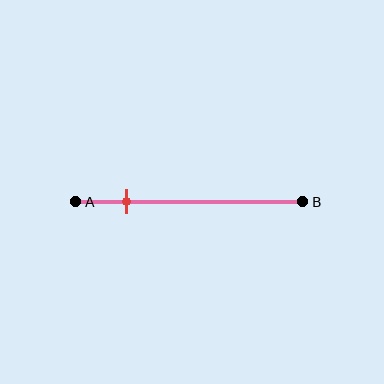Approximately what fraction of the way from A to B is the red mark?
The red mark is approximately 25% of the way from A to B.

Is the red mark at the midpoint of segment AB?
No, the mark is at about 25% from A, not at the 50% midpoint.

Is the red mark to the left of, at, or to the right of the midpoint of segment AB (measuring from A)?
The red mark is to the left of the midpoint of segment AB.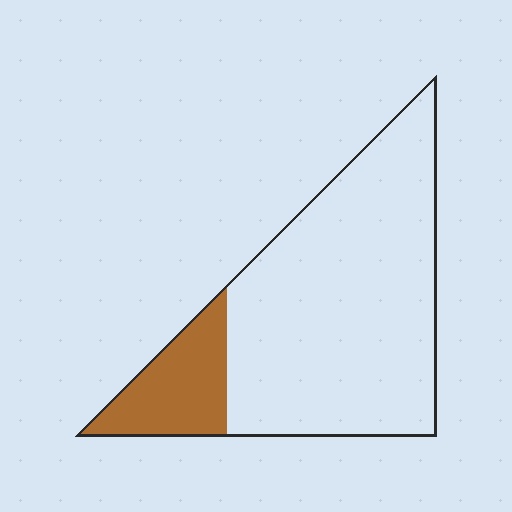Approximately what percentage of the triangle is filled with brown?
Approximately 20%.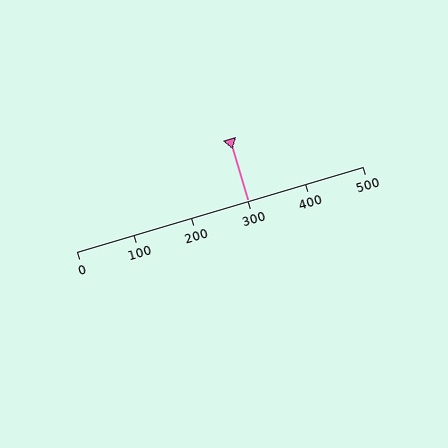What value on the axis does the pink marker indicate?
The marker indicates approximately 300.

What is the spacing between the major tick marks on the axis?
The major ticks are spaced 100 apart.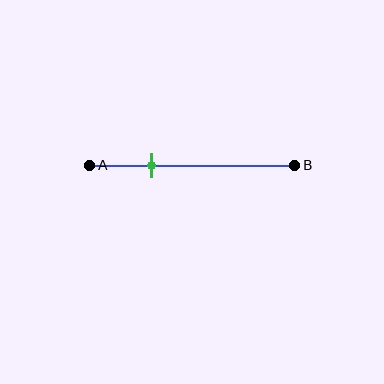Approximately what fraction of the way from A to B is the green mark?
The green mark is approximately 30% of the way from A to B.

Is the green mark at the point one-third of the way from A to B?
Yes, the mark is approximately at the one-third point.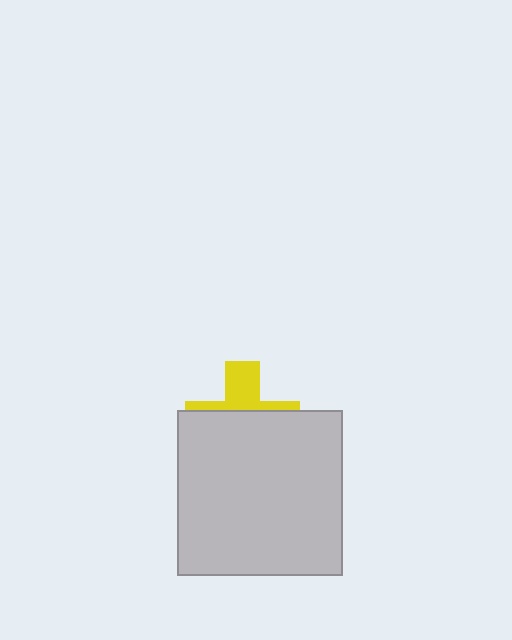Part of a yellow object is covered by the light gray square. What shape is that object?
It is a cross.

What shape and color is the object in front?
The object in front is a light gray square.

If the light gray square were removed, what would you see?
You would see the complete yellow cross.